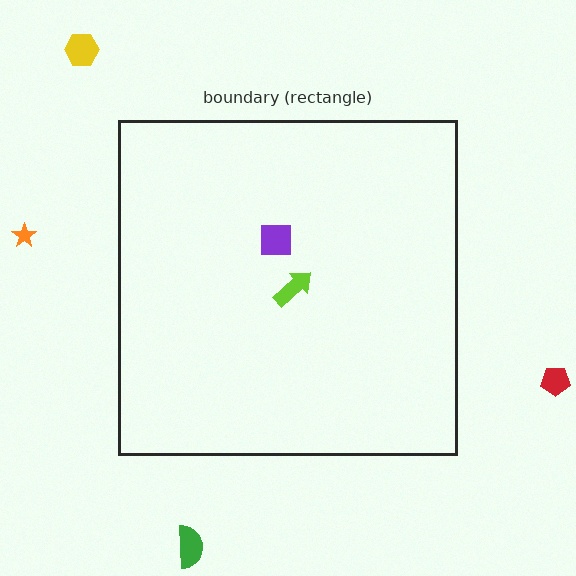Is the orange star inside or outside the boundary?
Outside.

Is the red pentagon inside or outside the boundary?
Outside.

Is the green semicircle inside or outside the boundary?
Outside.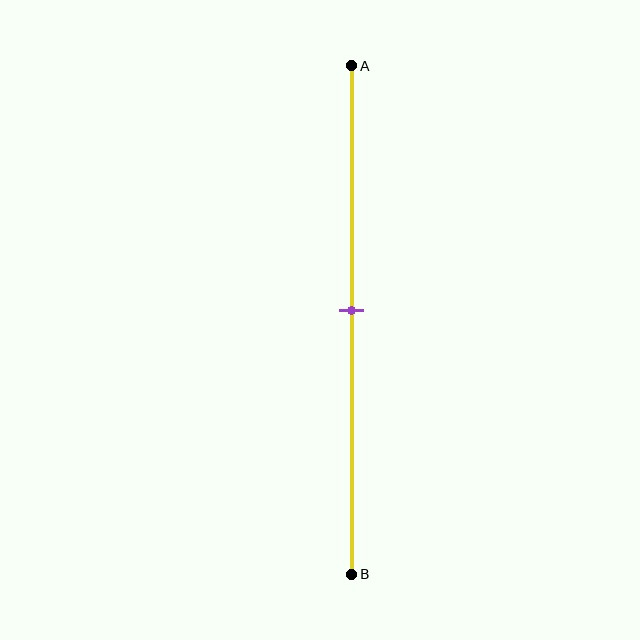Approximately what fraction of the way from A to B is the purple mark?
The purple mark is approximately 50% of the way from A to B.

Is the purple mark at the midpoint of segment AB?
Yes, the mark is approximately at the midpoint.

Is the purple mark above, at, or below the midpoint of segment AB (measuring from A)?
The purple mark is approximately at the midpoint of segment AB.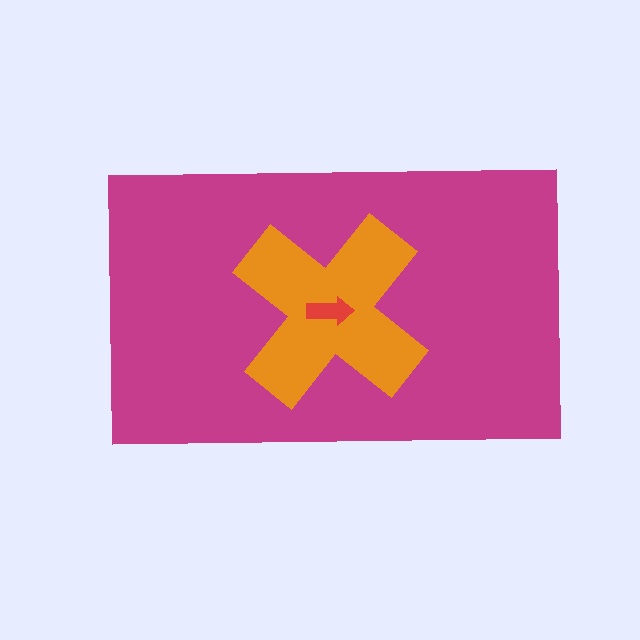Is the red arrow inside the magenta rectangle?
Yes.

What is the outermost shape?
The magenta rectangle.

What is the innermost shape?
The red arrow.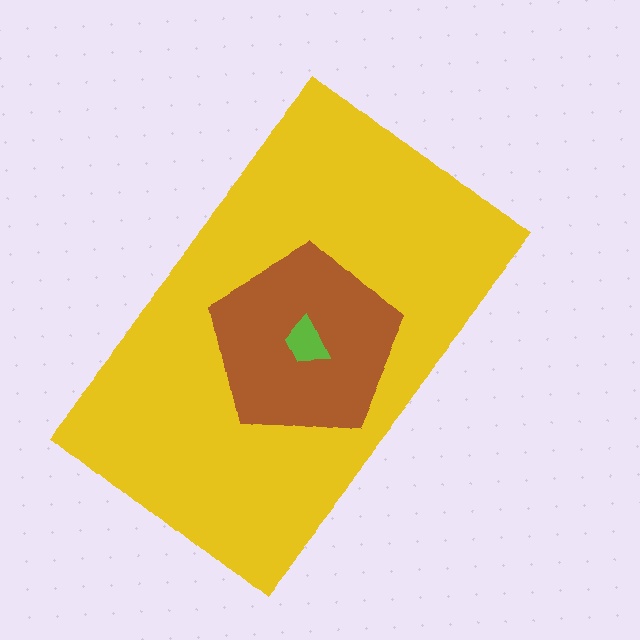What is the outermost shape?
The yellow rectangle.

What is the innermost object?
The lime trapezoid.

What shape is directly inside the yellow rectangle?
The brown pentagon.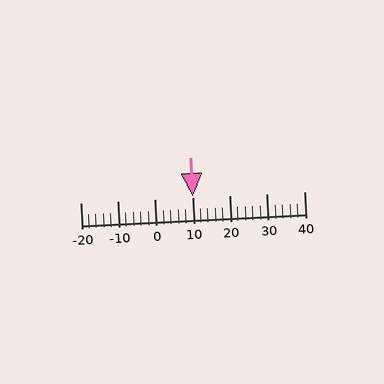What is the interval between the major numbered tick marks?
The major tick marks are spaced 10 units apart.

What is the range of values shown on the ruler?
The ruler shows values from -20 to 40.